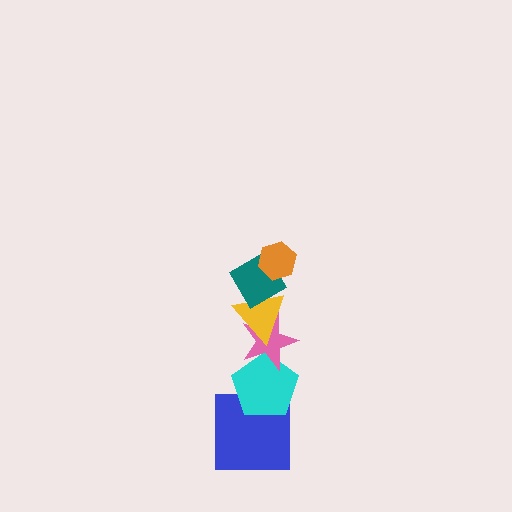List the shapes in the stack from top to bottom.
From top to bottom: the orange hexagon, the teal diamond, the yellow triangle, the pink star, the cyan pentagon, the blue square.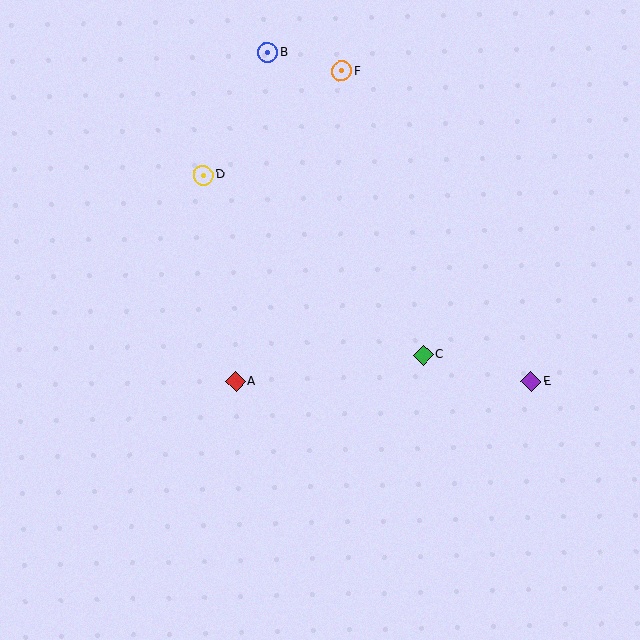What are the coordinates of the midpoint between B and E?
The midpoint between B and E is at (399, 217).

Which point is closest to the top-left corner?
Point D is closest to the top-left corner.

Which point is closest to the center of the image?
Point A at (236, 381) is closest to the center.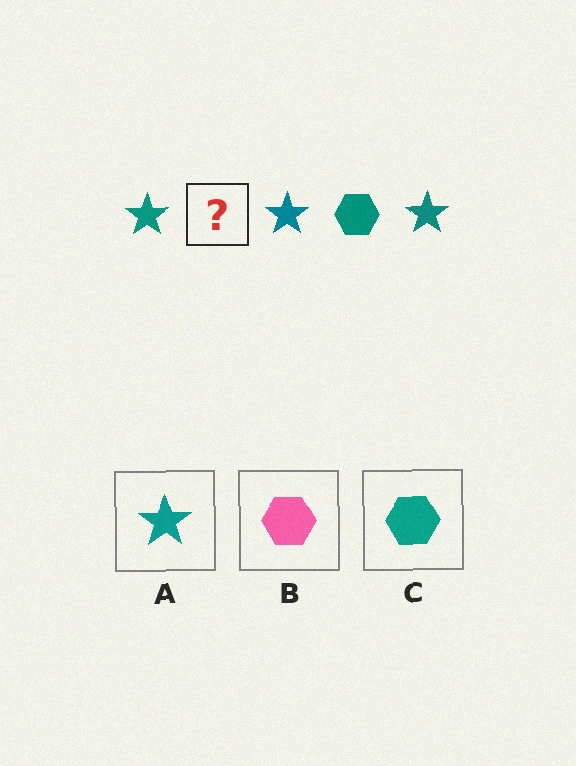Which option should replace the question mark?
Option C.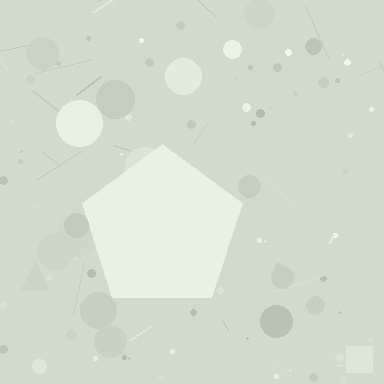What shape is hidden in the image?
A pentagon is hidden in the image.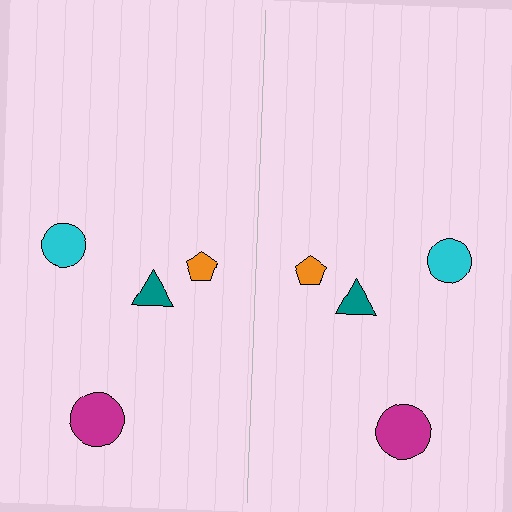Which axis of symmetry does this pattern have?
The pattern has a vertical axis of symmetry running through the center of the image.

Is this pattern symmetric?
Yes, this pattern has bilateral (reflection) symmetry.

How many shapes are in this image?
There are 8 shapes in this image.